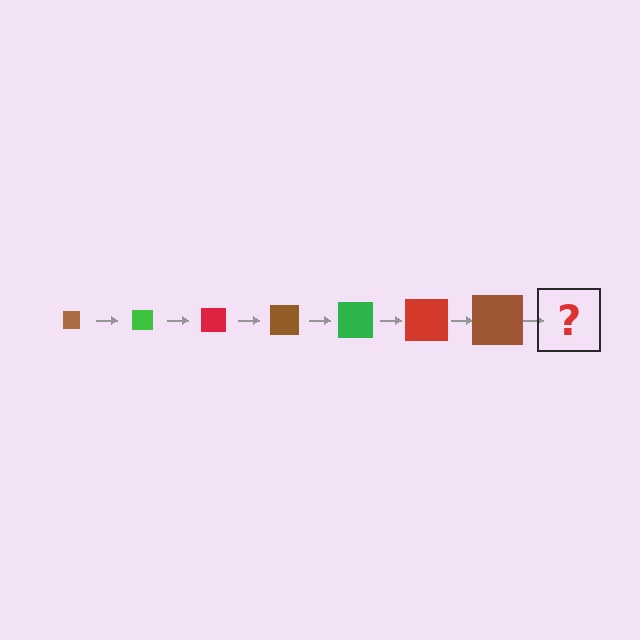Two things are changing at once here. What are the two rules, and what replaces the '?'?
The two rules are that the square grows larger each step and the color cycles through brown, green, and red. The '?' should be a green square, larger than the previous one.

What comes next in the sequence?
The next element should be a green square, larger than the previous one.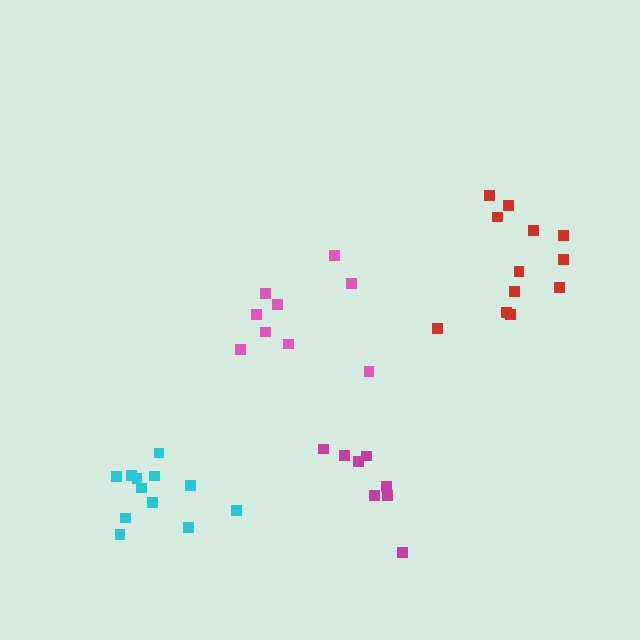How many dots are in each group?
Group 1: 12 dots, Group 2: 12 dots, Group 3: 9 dots, Group 4: 8 dots (41 total).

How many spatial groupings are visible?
There are 4 spatial groupings.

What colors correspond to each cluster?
The clusters are colored: red, cyan, pink, magenta.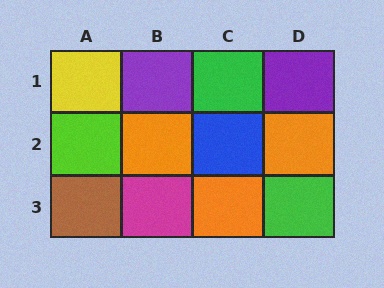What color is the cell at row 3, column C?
Orange.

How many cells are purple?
2 cells are purple.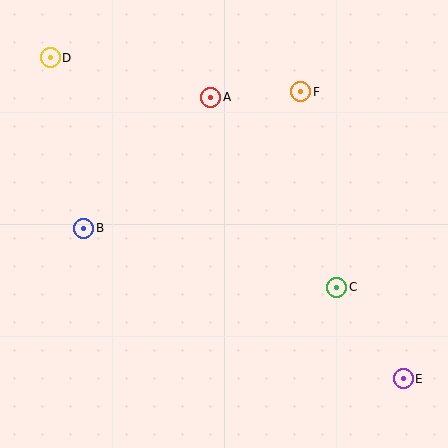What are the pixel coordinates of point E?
Point E is at (403, 379).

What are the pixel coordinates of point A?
Point A is at (211, 97).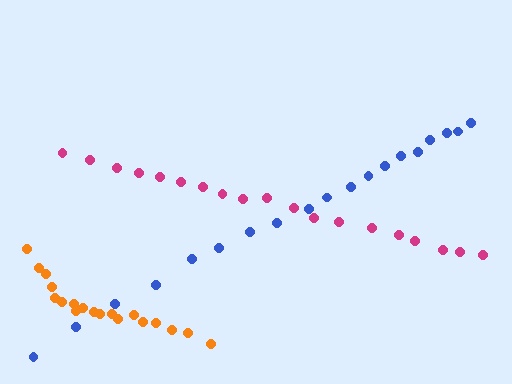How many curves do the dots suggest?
There are 3 distinct paths.